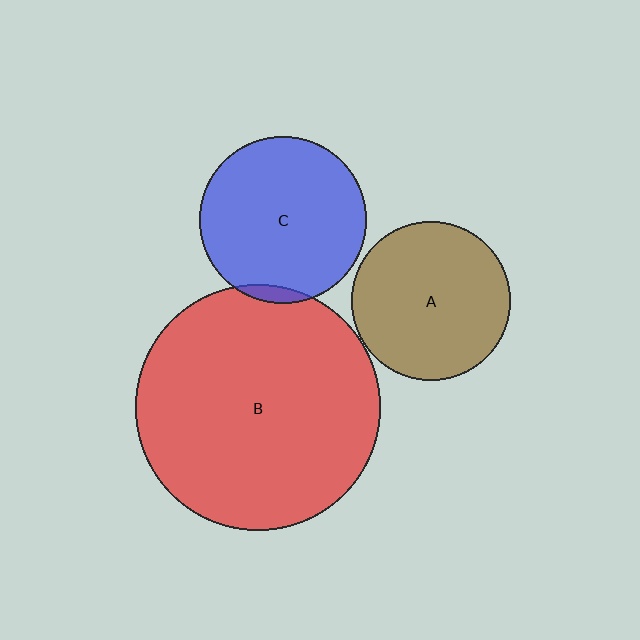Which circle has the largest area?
Circle B (red).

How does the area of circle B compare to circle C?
Approximately 2.2 times.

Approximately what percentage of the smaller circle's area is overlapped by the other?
Approximately 5%.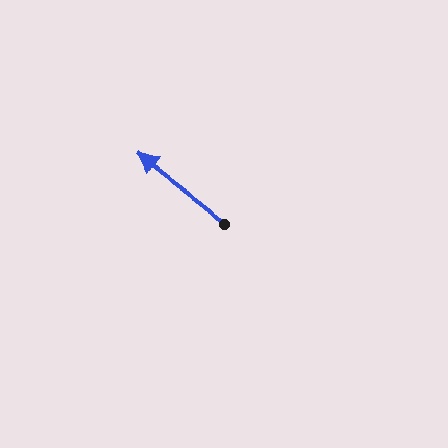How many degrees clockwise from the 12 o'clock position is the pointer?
Approximately 307 degrees.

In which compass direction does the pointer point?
Northwest.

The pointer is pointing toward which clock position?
Roughly 10 o'clock.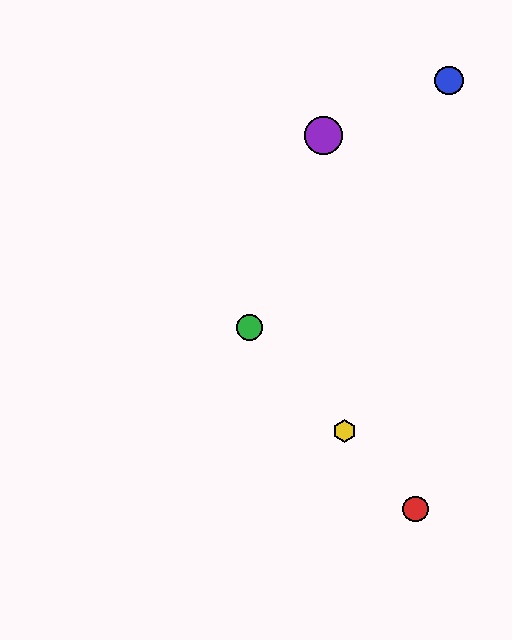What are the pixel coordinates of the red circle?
The red circle is at (415, 509).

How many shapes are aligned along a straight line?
3 shapes (the red circle, the green circle, the yellow hexagon) are aligned along a straight line.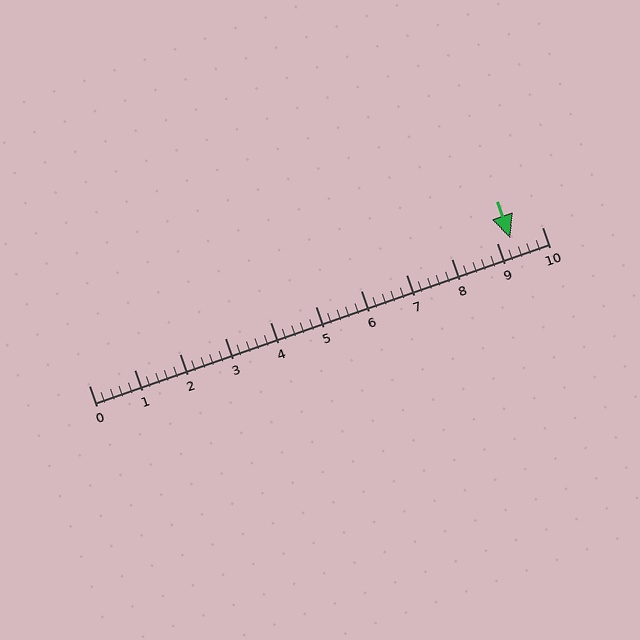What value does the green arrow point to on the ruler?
The green arrow points to approximately 9.3.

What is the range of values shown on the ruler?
The ruler shows values from 0 to 10.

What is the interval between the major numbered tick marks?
The major tick marks are spaced 1 units apart.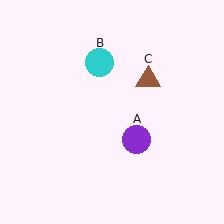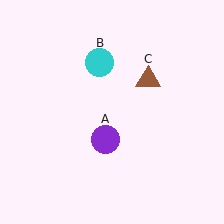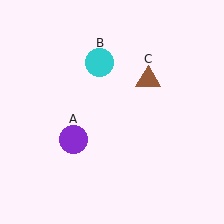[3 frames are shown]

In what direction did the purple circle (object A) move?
The purple circle (object A) moved left.